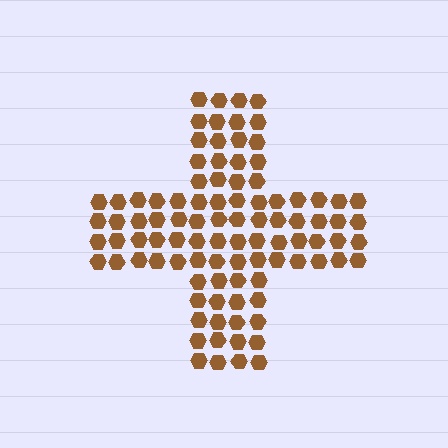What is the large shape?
The large shape is a cross.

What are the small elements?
The small elements are hexagons.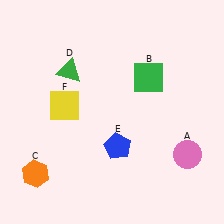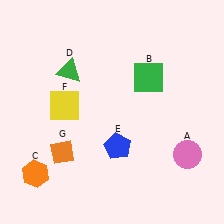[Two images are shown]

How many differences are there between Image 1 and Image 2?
There is 1 difference between the two images.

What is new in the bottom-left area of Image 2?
An orange diamond (G) was added in the bottom-left area of Image 2.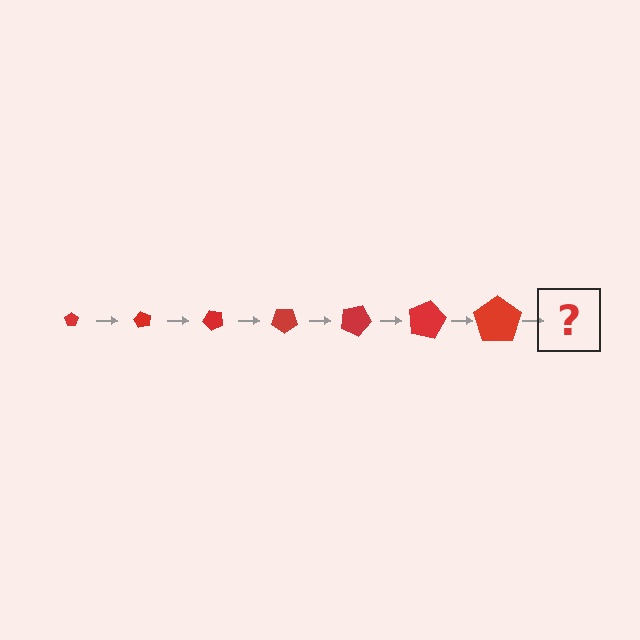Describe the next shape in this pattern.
It should be a pentagon, larger than the previous one and rotated 420 degrees from the start.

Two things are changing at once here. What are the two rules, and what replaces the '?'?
The two rules are that the pentagon grows larger each step and it rotates 60 degrees each step. The '?' should be a pentagon, larger than the previous one and rotated 420 degrees from the start.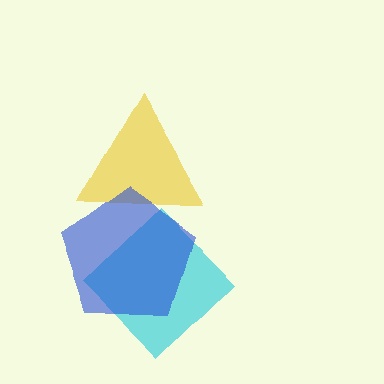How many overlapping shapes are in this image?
There are 3 overlapping shapes in the image.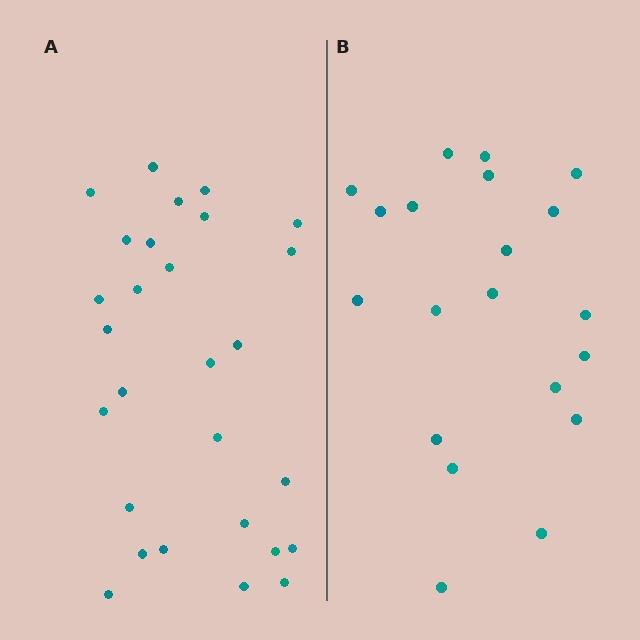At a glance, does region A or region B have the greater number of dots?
Region A (the left region) has more dots.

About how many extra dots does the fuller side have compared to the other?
Region A has roughly 8 or so more dots than region B.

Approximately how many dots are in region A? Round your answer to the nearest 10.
About 30 dots. (The exact count is 28, which rounds to 30.)